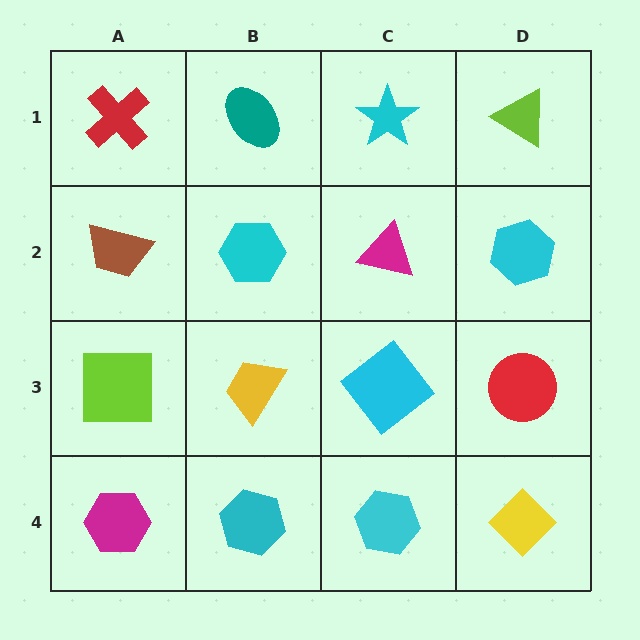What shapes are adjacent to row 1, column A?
A brown trapezoid (row 2, column A), a teal ellipse (row 1, column B).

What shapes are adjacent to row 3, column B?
A cyan hexagon (row 2, column B), a cyan hexagon (row 4, column B), a lime square (row 3, column A), a cyan diamond (row 3, column C).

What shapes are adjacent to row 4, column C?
A cyan diamond (row 3, column C), a cyan hexagon (row 4, column B), a yellow diamond (row 4, column D).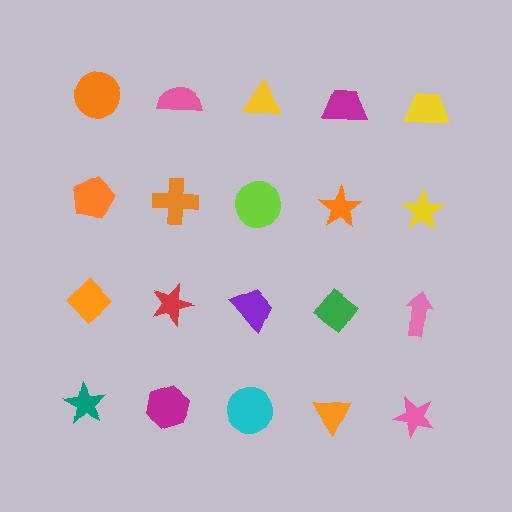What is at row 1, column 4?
A magenta trapezoid.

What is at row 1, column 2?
A pink semicircle.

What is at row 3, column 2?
A red star.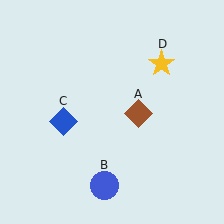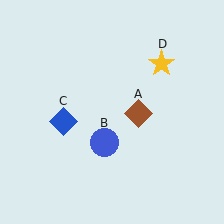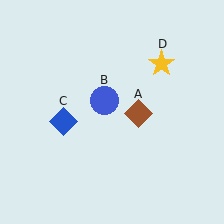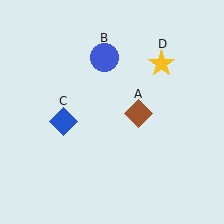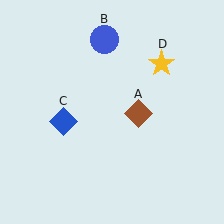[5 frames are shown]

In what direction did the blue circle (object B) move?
The blue circle (object B) moved up.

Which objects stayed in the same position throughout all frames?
Brown diamond (object A) and blue diamond (object C) and yellow star (object D) remained stationary.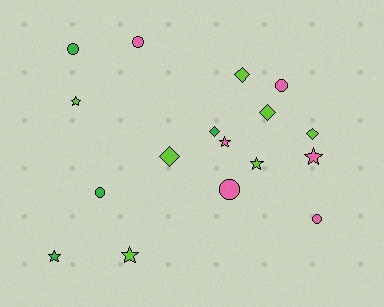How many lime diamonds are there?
There are 4 lime diamonds.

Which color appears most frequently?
Lime, with 7 objects.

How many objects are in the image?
There are 17 objects.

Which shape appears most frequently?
Star, with 6 objects.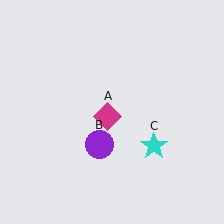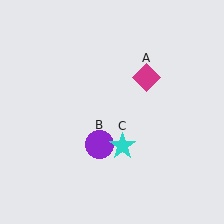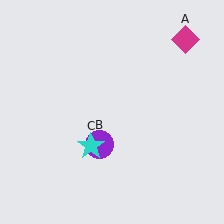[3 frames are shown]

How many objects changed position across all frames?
2 objects changed position: magenta diamond (object A), cyan star (object C).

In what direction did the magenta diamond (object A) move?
The magenta diamond (object A) moved up and to the right.